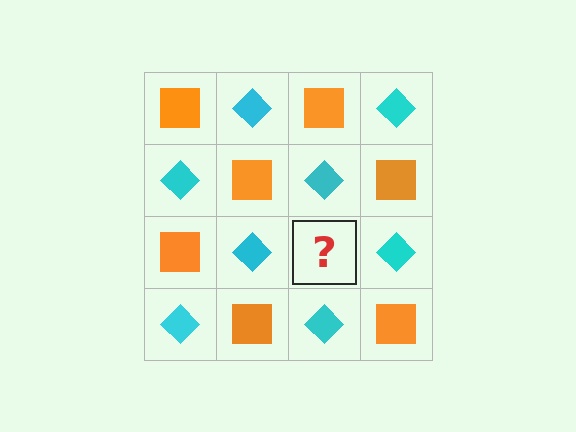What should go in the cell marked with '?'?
The missing cell should contain an orange square.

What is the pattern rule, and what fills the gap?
The rule is that it alternates orange square and cyan diamond in a checkerboard pattern. The gap should be filled with an orange square.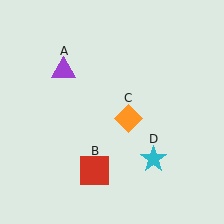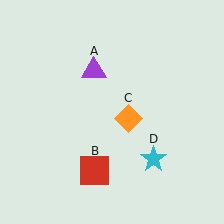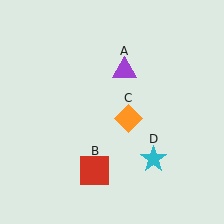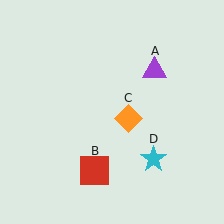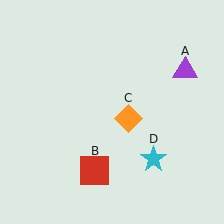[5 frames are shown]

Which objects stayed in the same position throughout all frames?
Red square (object B) and orange diamond (object C) and cyan star (object D) remained stationary.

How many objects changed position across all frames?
1 object changed position: purple triangle (object A).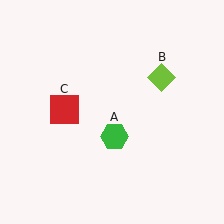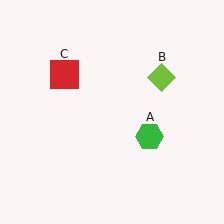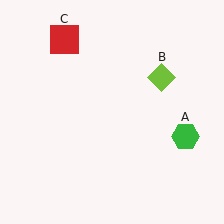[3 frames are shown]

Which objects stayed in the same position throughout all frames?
Lime diamond (object B) remained stationary.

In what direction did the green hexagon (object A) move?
The green hexagon (object A) moved right.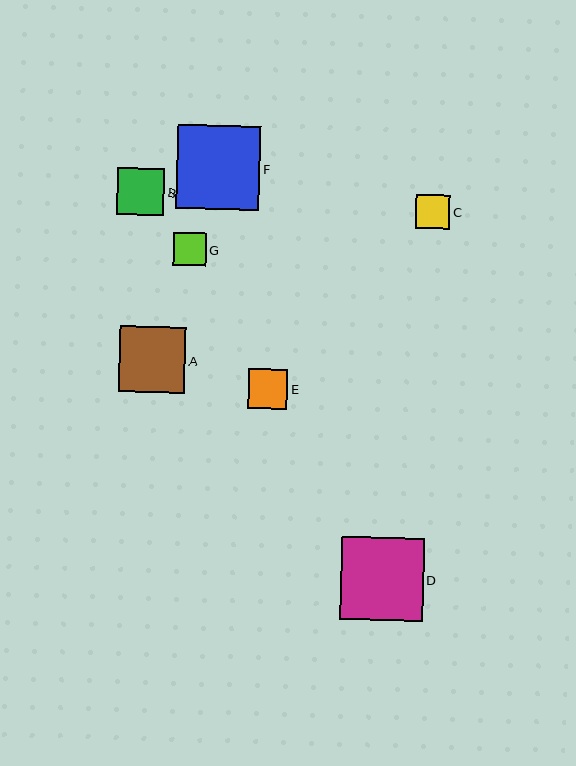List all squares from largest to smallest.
From largest to smallest: F, D, A, B, E, C, G.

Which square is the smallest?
Square G is the smallest with a size of approximately 33 pixels.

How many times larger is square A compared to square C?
Square A is approximately 1.9 times the size of square C.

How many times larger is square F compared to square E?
Square F is approximately 2.1 times the size of square E.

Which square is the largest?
Square F is the largest with a size of approximately 84 pixels.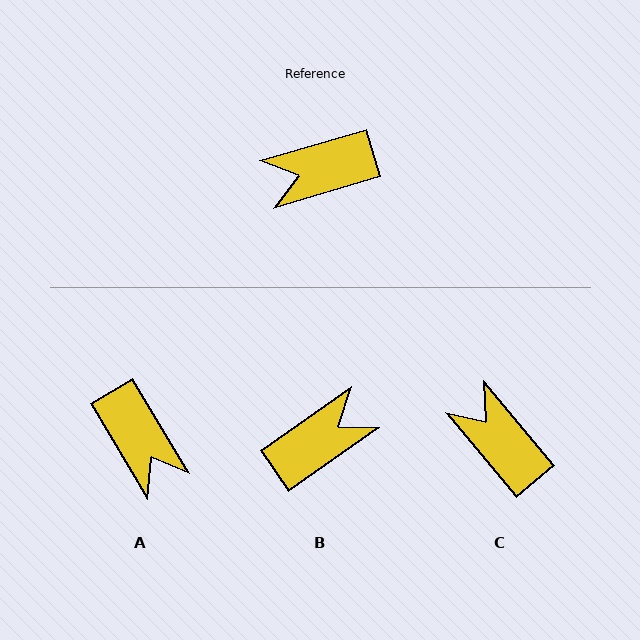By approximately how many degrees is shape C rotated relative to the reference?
Approximately 67 degrees clockwise.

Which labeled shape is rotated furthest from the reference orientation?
B, about 162 degrees away.